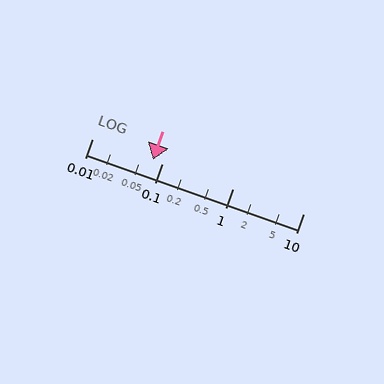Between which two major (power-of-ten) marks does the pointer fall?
The pointer is between 0.01 and 0.1.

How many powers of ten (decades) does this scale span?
The scale spans 3 decades, from 0.01 to 10.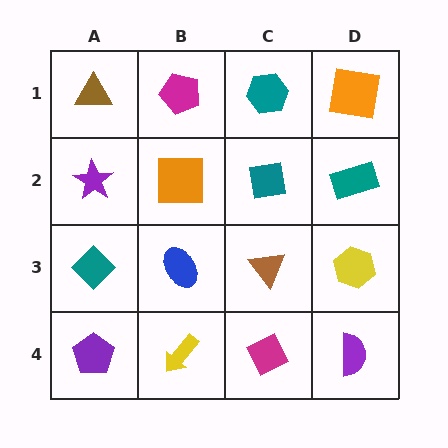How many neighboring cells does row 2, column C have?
4.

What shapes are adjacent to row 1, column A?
A purple star (row 2, column A), a magenta pentagon (row 1, column B).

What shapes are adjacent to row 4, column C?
A brown triangle (row 3, column C), a yellow arrow (row 4, column B), a purple semicircle (row 4, column D).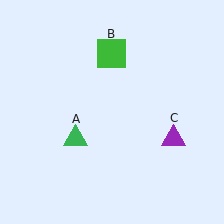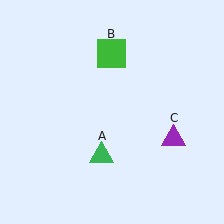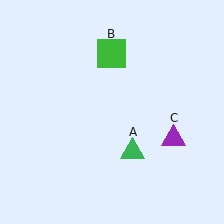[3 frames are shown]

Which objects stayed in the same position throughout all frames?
Green square (object B) and purple triangle (object C) remained stationary.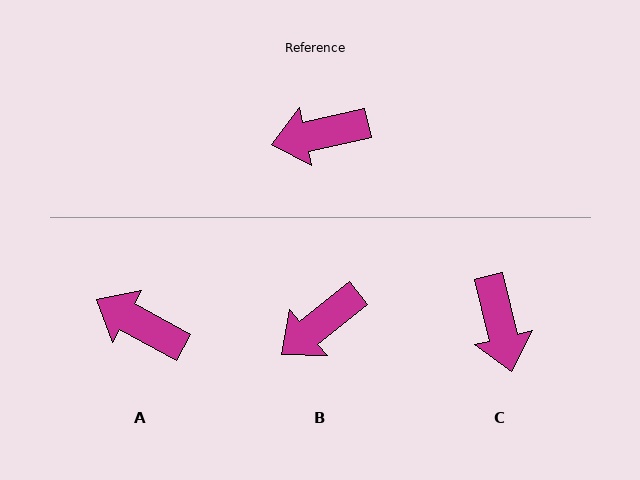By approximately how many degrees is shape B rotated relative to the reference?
Approximately 26 degrees counter-clockwise.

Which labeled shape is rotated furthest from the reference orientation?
C, about 91 degrees away.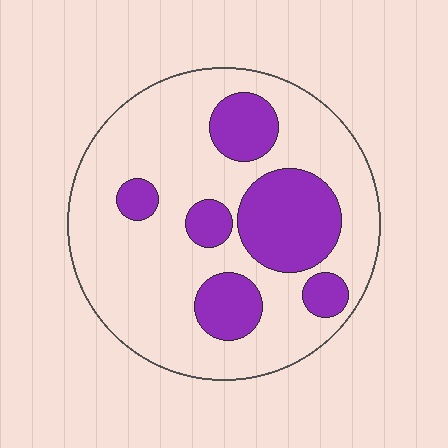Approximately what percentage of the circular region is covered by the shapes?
Approximately 25%.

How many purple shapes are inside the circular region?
6.